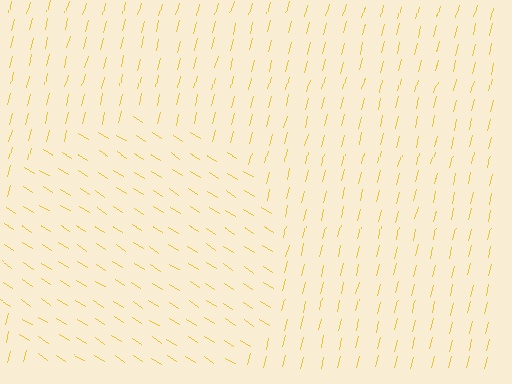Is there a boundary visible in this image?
Yes, there is a texture boundary formed by a change in line orientation.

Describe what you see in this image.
The image is filled with small yellow line segments. A circle region in the image has lines oriented differently from the surrounding lines, creating a visible texture boundary.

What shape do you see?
I see a circle.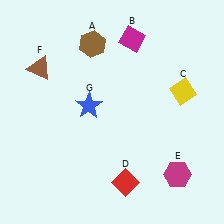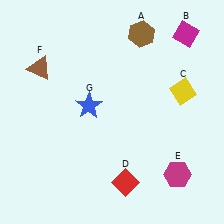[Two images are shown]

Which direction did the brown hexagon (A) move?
The brown hexagon (A) moved right.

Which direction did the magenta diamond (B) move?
The magenta diamond (B) moved right.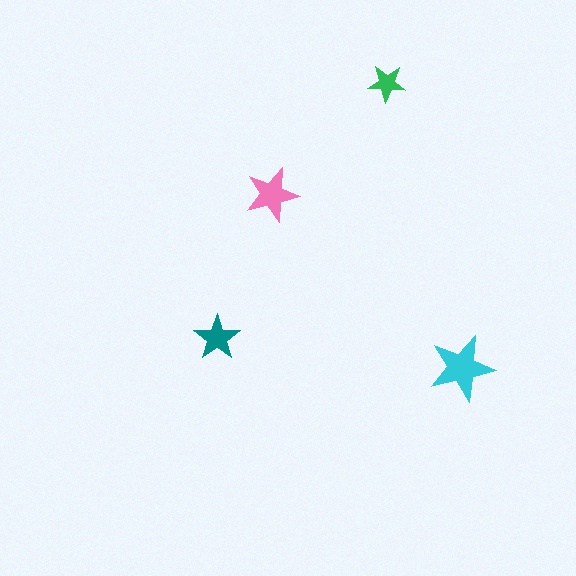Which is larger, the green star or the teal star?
The teal one.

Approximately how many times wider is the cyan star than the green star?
About 2 times wider.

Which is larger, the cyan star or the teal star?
The cyan one.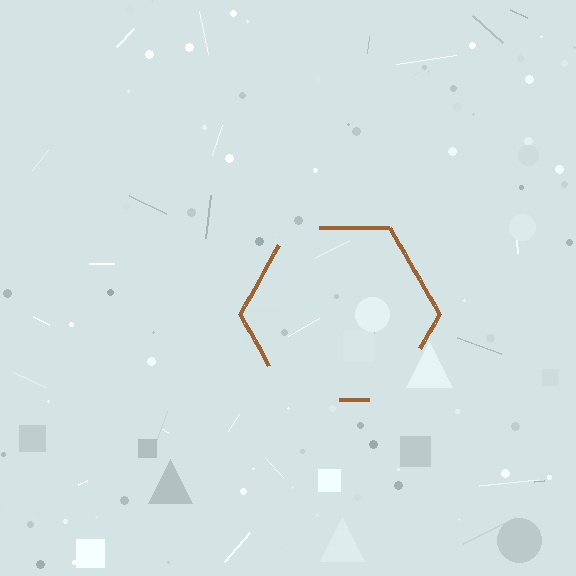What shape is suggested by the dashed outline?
The dashed outline suggests a hexagon.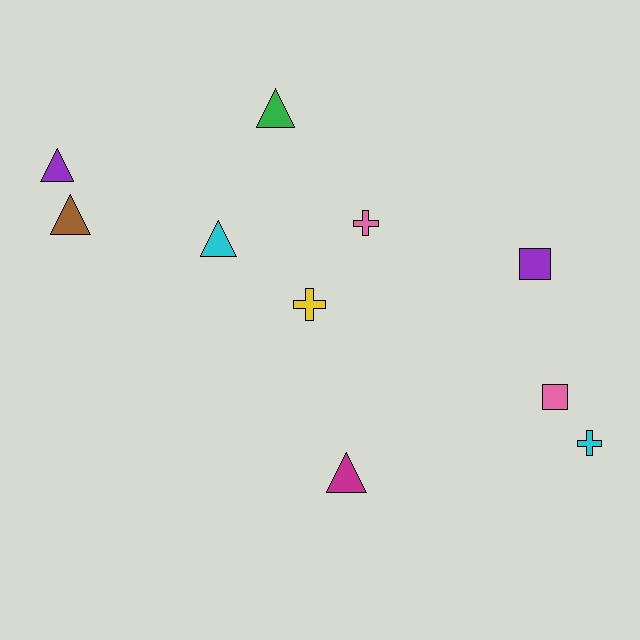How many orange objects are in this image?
There are no orange objects.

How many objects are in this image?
There are 10 objects.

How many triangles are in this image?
There are 5 triangles.